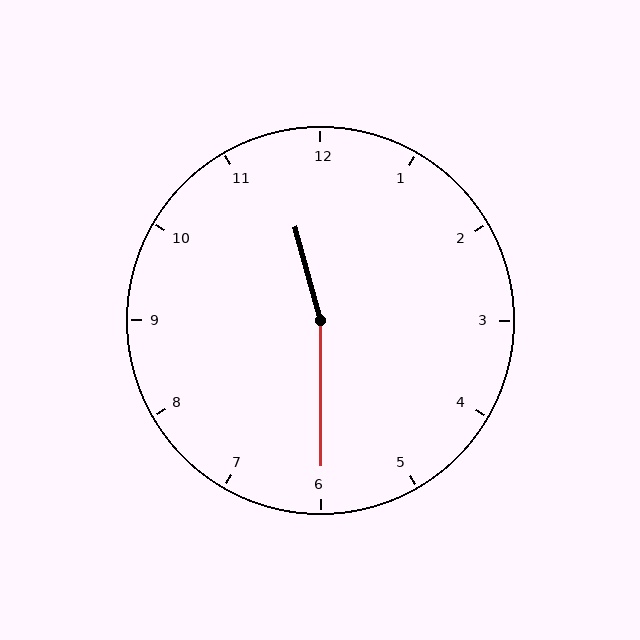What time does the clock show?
11:30.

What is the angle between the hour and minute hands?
Approximately 165 degrees.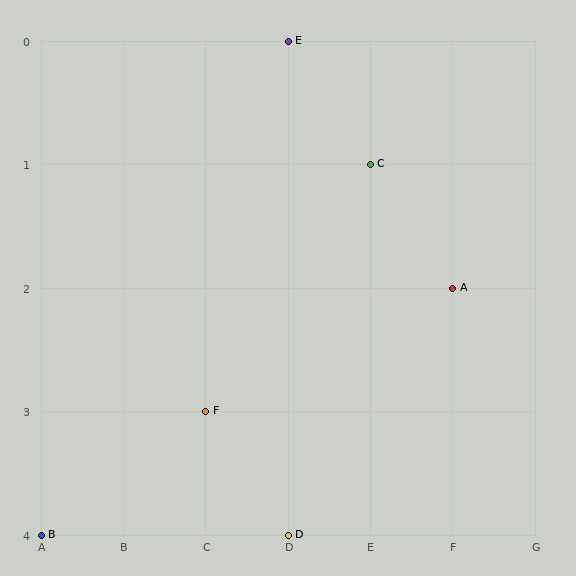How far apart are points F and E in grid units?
Points F and E are 1 column and 3 rows apart (about 3.2 grid units diagonally).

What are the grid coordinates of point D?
Point D is at grid coordinates (D, 4).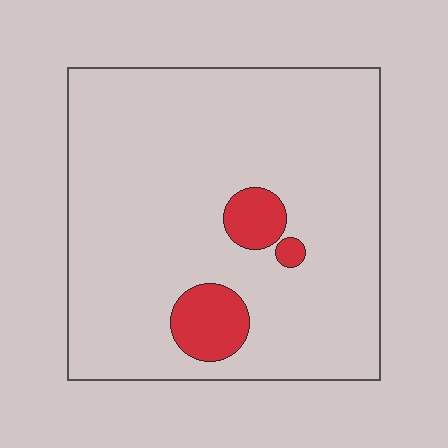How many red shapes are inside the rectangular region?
3.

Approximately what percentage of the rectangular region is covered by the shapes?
Approximately 10%.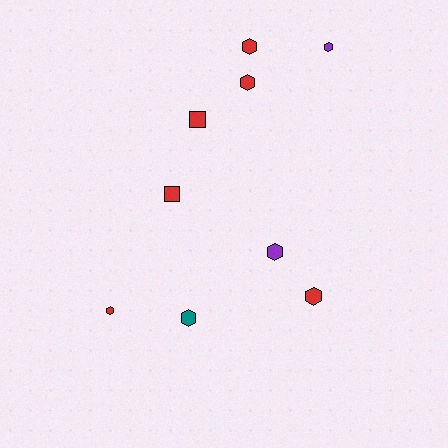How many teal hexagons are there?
There is 1 teal hexagon.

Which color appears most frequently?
Red, with 6 objects.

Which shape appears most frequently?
Hexagon, with 7 objects.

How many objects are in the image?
There are 9 objects.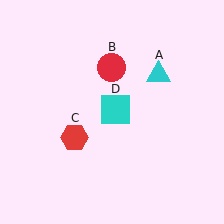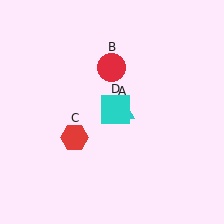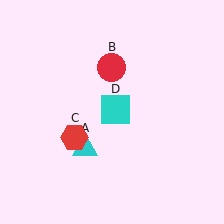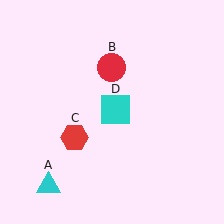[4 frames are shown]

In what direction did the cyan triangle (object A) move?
The cyan triangle (object A) moved down and to the left.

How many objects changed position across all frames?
1 object changed position: cyan triangle (object A).